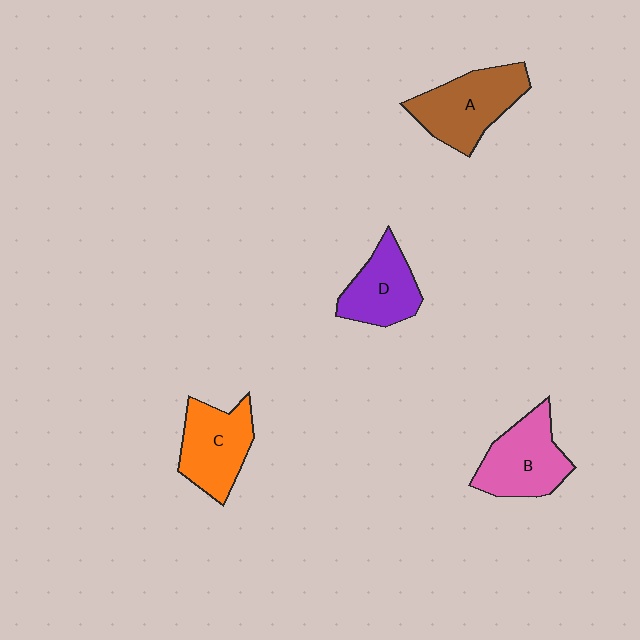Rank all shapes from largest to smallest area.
From largest to smallest: A (brown), B (pink), C (orange), D (purple).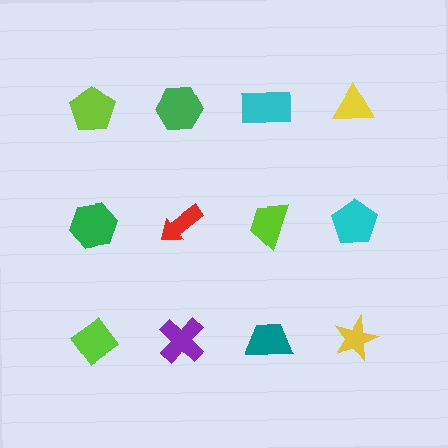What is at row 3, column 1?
A lime diamond.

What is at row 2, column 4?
A cyan pentagon.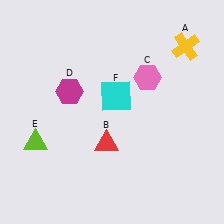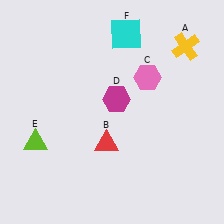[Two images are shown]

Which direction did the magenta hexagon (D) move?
The magenta hexagon (D) moved right.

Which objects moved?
The objects that moved are: the magenta hexagon (D), the cyan square (F).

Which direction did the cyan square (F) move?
The cyan square (F) moved up.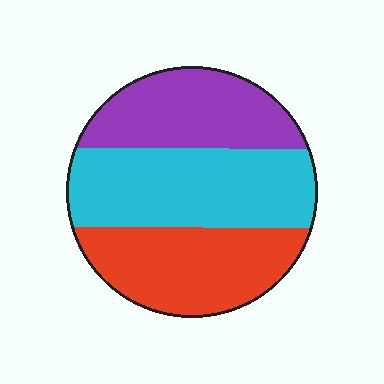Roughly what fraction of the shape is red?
Red takes up between a quarter and a half of the shape.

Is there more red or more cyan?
Cyan.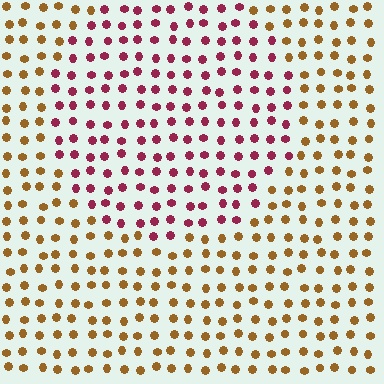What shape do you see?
I see a circle.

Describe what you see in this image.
The image is filled with small brown elements in a uniform arrangement. A circle-shaped region is visible where the elements are tinted to a slightly different hue, forming a subtle color boundary.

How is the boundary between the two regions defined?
The boundary is defined purely by a slight shift in hue (about 57 degrees). Spacing, size, and orientation are identical on both sides.